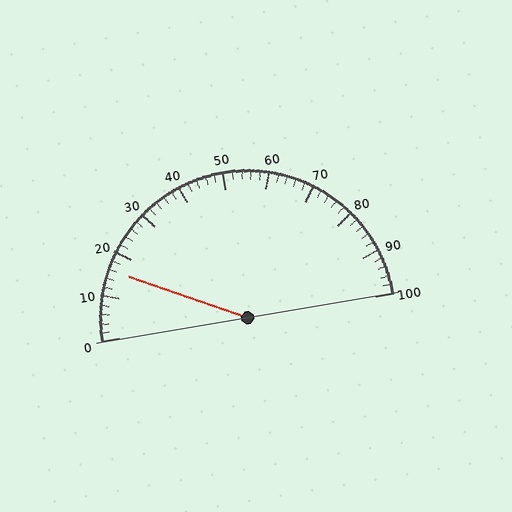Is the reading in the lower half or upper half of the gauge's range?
The reading is in the lower half of the range (0 to 100).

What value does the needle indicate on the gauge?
The needle indicates approximately 16.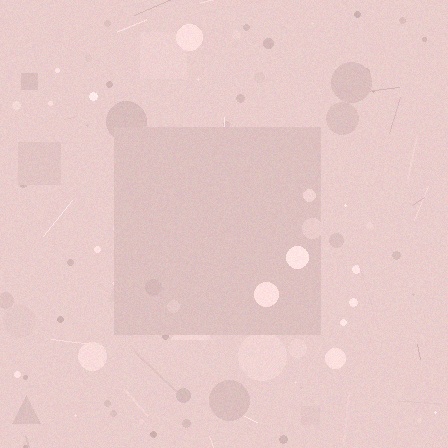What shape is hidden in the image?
A square is hidden in the image.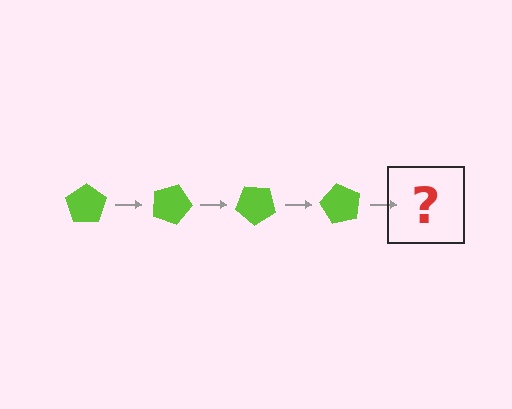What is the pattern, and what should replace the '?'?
The pattern is that the pentagon rotates 20 degrees each step. The '?' should be a lime pentagon rotated 80 degrees.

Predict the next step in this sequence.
The next step is a lime pentagon rotated 80 degrees.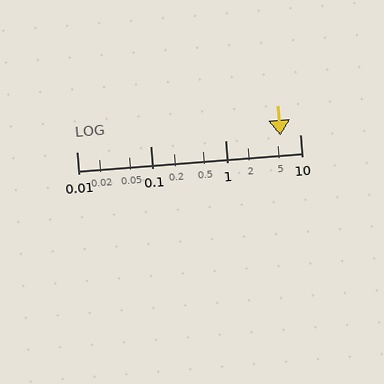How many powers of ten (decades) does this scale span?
The scale spans 3 decades, from 0.01 to 10.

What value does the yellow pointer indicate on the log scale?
The pointer indicates approximately 5.5.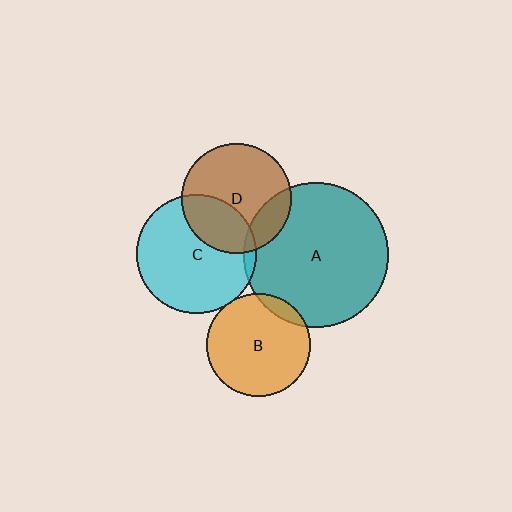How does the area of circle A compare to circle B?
Approximately 2.0 times.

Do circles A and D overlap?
Yes.